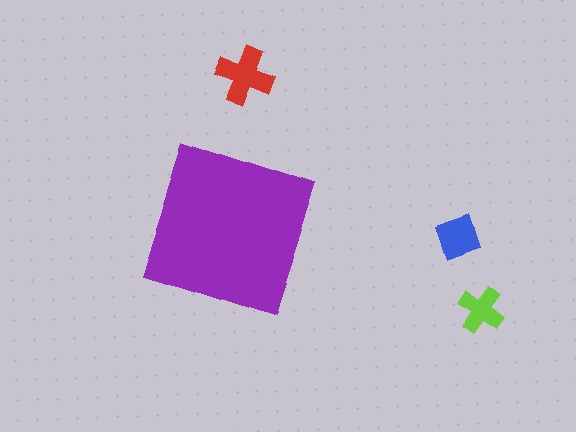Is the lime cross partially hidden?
No, the lime cross is fully visible.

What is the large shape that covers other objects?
A purple diamond.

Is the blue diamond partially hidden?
No, the blue diamond is fully visible.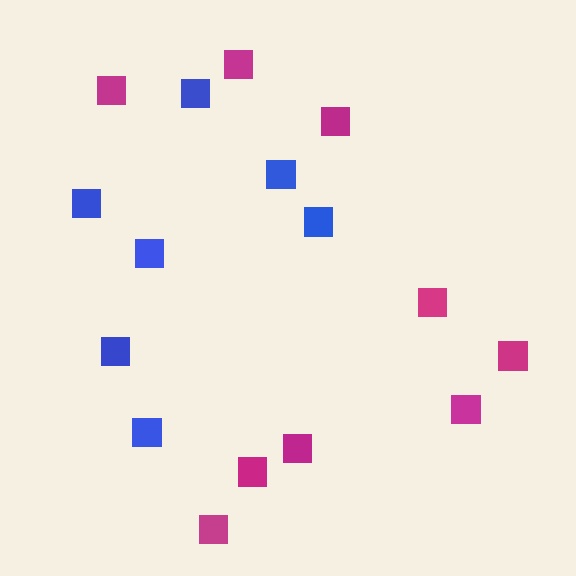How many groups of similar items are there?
There are 2 groups: one group of magenta squares (9) and one group of blue squares (7).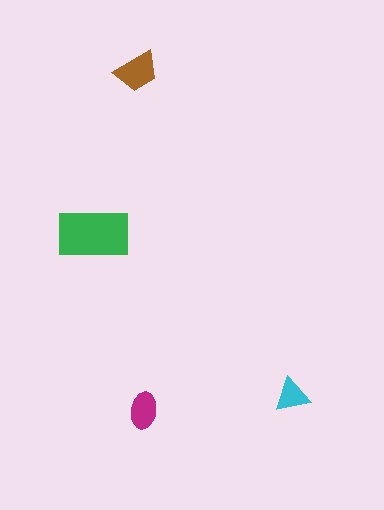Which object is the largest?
The green rectangle.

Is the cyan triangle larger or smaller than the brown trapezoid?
Smaller.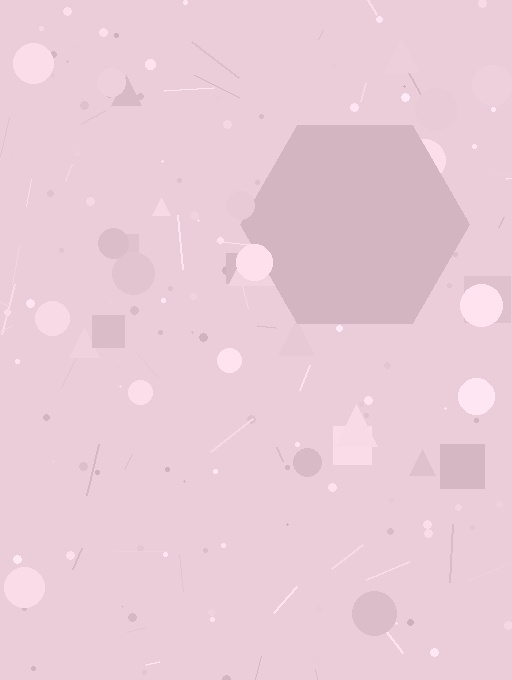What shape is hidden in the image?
A hexagon is hidden in the image.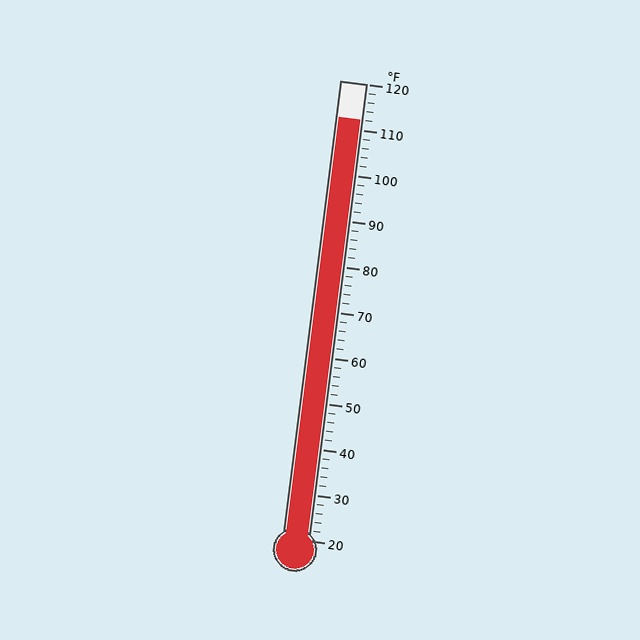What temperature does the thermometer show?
The thermometer shows approximately 112°F.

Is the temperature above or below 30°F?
The temperature is above 30°F.